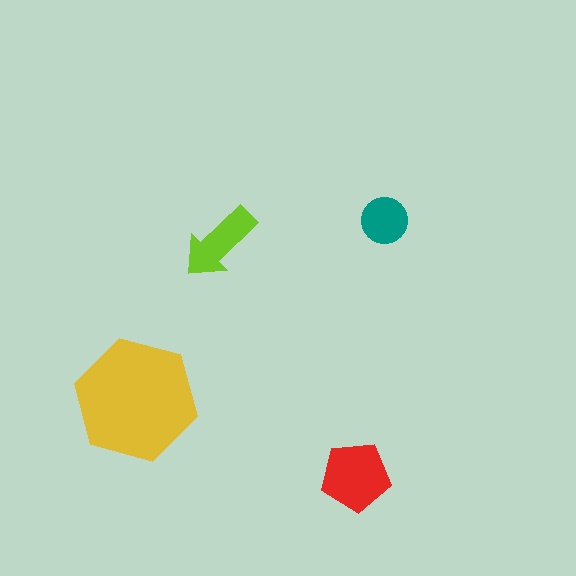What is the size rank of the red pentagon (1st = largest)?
2nd.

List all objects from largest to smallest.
The yellow hexagon, the red pentagon, the lime arrow, the teal circle.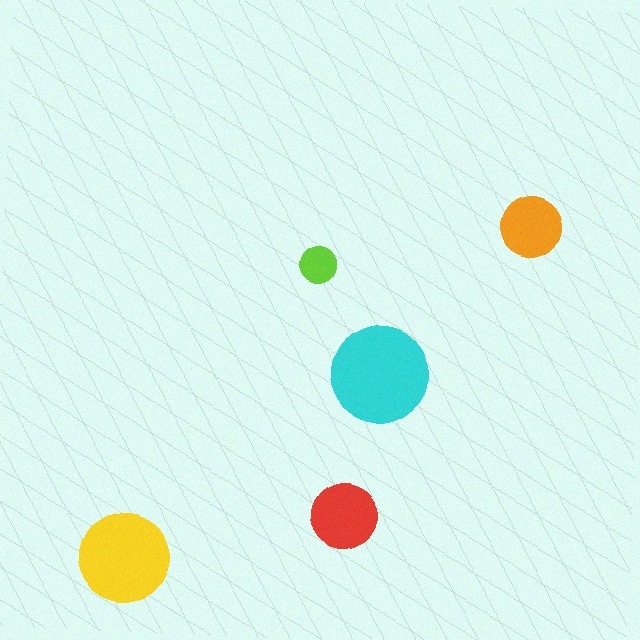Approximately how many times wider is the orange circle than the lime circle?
About 1.5 times wider.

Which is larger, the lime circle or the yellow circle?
The yellow one.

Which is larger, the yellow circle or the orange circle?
The yellow one.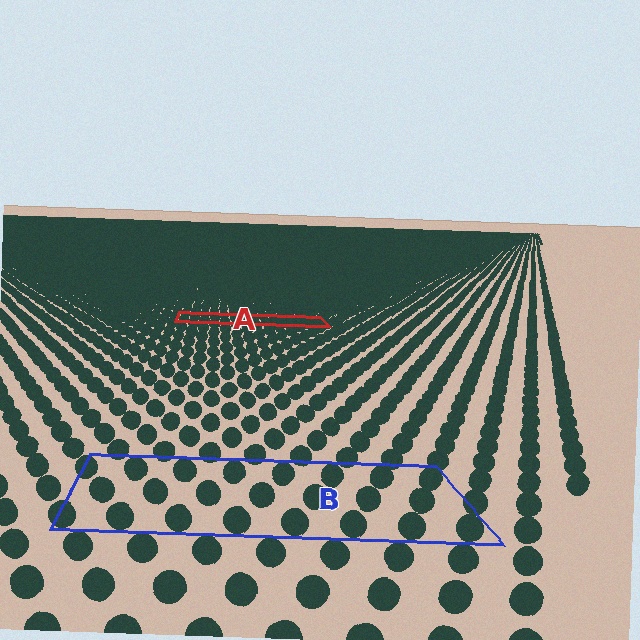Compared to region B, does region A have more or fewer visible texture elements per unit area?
Region A has more texture elements per unit area — they are packed more densely because it is farther away.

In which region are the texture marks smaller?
The texture marks are smaller in region A, because it is farther away.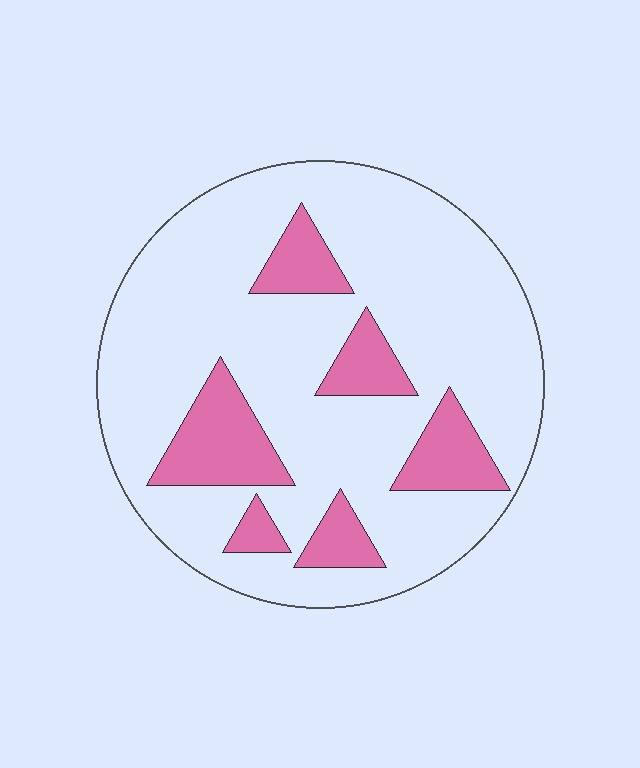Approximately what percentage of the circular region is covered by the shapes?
Approximately 20%.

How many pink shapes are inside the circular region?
6.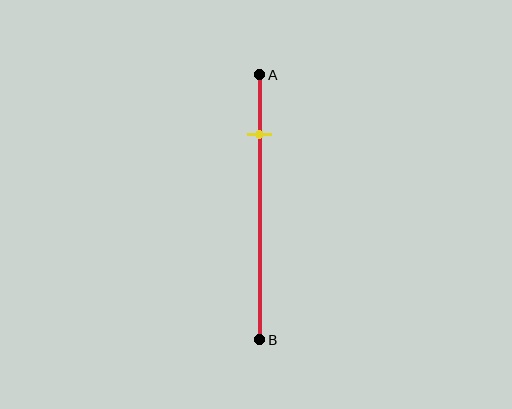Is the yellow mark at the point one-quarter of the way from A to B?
Yes, the mark is approximately at the one-quarter point.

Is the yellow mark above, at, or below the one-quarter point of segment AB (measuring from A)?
The yellow mark is approximately at the one-quarter point of segment AB.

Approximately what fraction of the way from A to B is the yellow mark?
The yellow mark is approximately 20% of the way from A to B.